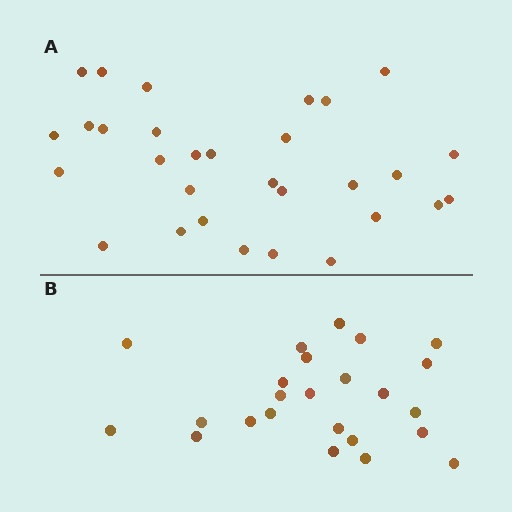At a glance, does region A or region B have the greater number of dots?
Region A (the top region) has more dots.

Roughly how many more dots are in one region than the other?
Region A has about 6 more dots than region B.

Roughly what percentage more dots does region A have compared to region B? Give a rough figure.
About 25% more.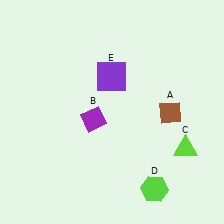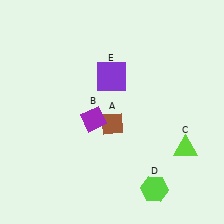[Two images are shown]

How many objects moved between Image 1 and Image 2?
1 object moved between the two images.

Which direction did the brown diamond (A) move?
The brown diamond (A) moved left.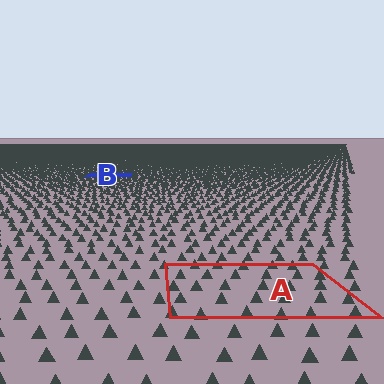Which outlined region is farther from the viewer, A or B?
Region B is farther from the viewer — the texture elements inside it appear smaller and more densely packed.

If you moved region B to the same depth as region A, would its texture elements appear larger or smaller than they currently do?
They would appear larger. At a closer depth, the same texture elements are projected at a bigger on-screen size.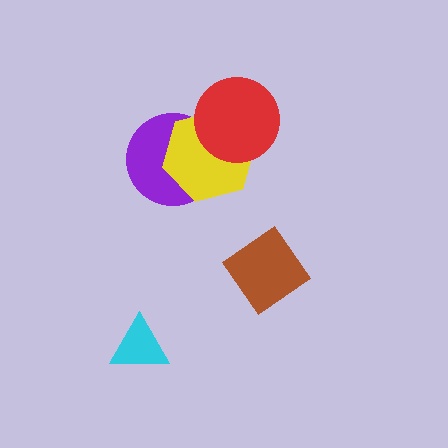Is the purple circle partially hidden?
Yes, it is partially covered by another shape.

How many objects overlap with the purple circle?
2 objects overlap with the purple circle.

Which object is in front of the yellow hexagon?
The red circle is in front of the yellow hexagon.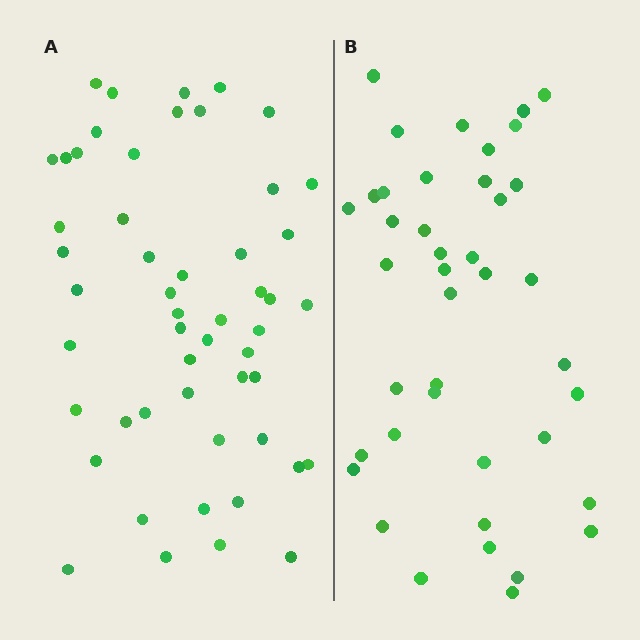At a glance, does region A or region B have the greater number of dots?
Region A (the left region) has more dots.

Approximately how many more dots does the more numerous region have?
Region A has roughly 12 or so more dots than region B.